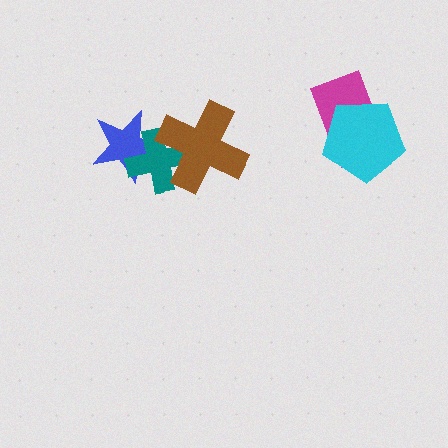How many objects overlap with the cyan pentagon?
1 object overlaps with the cyan pentagon.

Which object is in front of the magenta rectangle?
The cyan pentagon is in front of the magenta rectangle.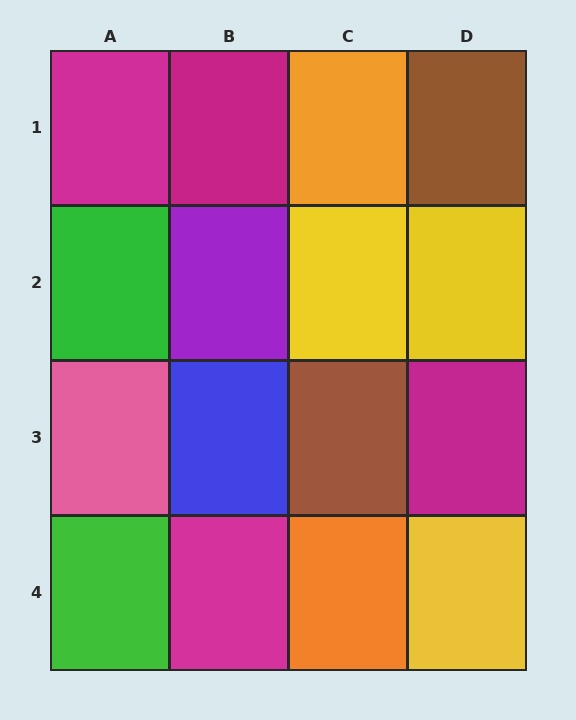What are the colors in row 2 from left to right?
Green, purple, yellow, yellow.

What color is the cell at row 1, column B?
Magenta.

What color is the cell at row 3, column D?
Magenta.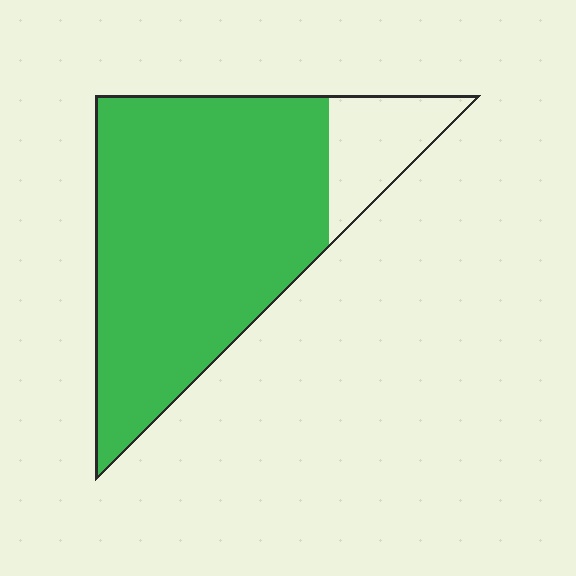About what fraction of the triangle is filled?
About five sixths (5/6).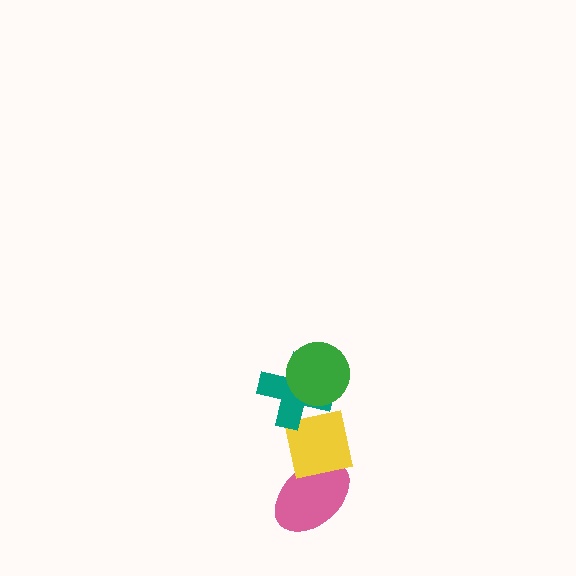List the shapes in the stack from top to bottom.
From top to bottom: the green circle, the teal cross, the yellow square, the pink ellipse.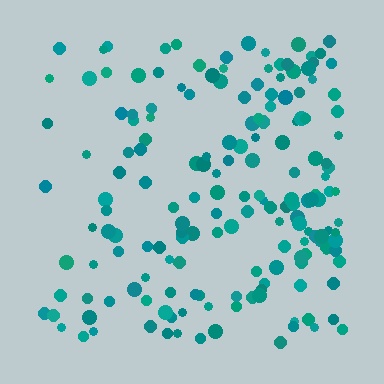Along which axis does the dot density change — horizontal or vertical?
Horizontal.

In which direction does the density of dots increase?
From left to right, with the right side densest.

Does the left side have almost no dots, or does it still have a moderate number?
Still a moderate number, just noticeably fewer than the right.